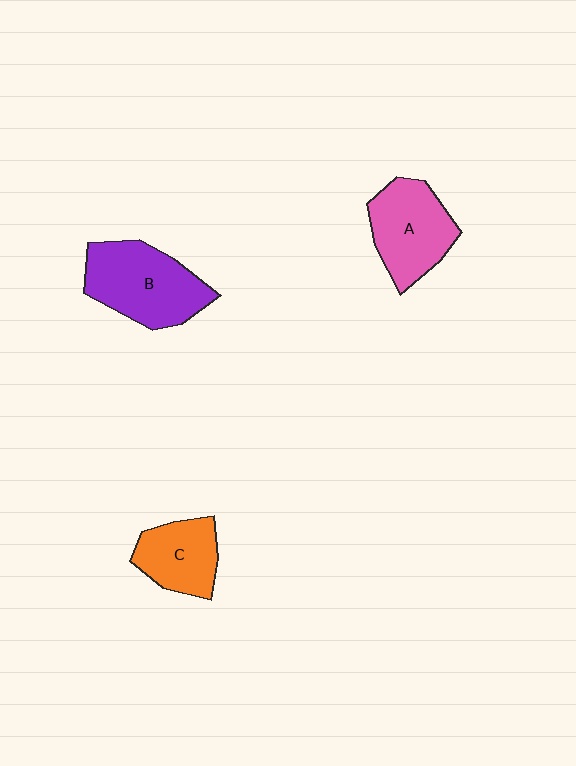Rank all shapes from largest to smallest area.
From largest to smallest: B (purple), A (pink), C (orange).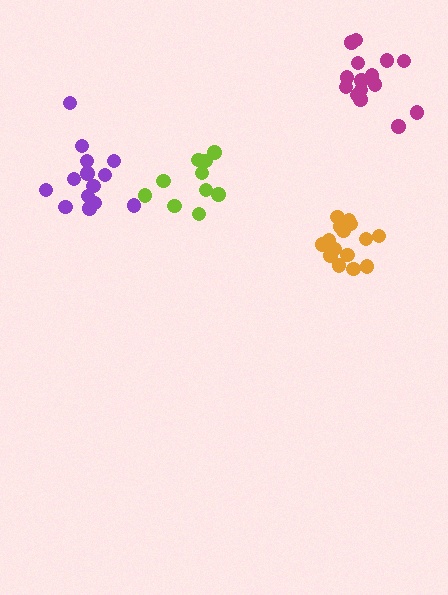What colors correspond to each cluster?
The clusters are colored: magenta, lime, purple, orange.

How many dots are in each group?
Group 1: 16 dots, Group 2: 10 dots, Group 3: 14 dots, Group 4: 15 dots (55 total).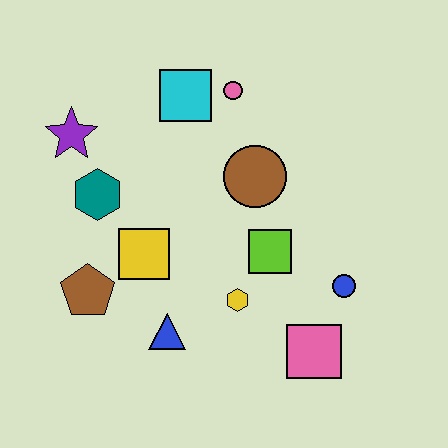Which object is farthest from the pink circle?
The pink square is farthest from the pink circle.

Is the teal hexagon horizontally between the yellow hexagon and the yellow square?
No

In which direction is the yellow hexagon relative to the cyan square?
The yellow hexagon is below the cyan square.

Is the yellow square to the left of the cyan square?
Yes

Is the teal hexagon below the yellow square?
No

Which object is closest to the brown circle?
The lime square is closest to the brown circle.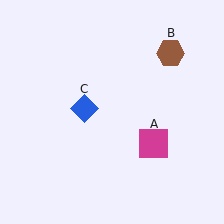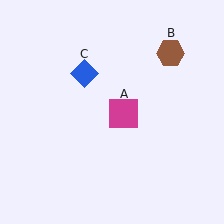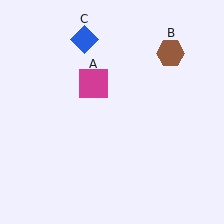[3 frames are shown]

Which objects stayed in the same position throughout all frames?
Brown hexagon (object B) remained stationary.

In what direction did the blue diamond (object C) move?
The blue diamond (object C) moved up.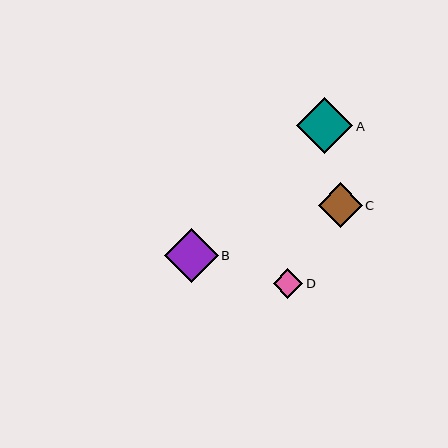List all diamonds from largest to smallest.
From largest to smallest: A, B, C, D.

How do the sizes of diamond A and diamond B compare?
Diamond A and diamond B are approximately the same size.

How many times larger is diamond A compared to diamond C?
Diamond A is approximately 1.3 times the size of diamond C.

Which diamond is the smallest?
Diamond D is the smallest with a size of approximately 29 pixels.